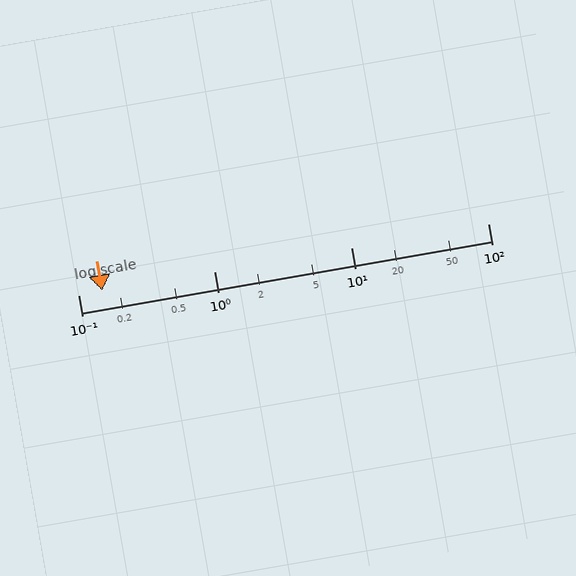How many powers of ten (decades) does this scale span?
The scale spans 3 decades, from 0.1 to 100.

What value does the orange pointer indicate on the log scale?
The pointer indicates approximately 0.15.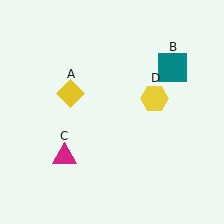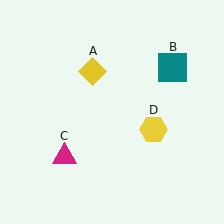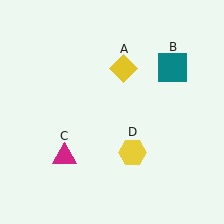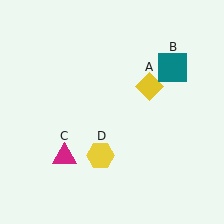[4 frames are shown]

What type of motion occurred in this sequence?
The yellow diamond (object A), yellow hexagon (object D) rotated clockwise around the center of the scene.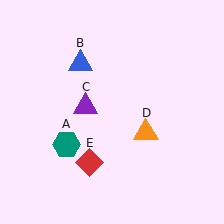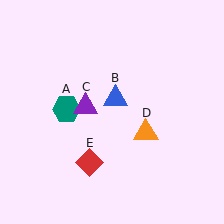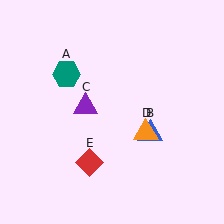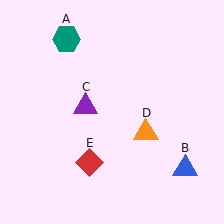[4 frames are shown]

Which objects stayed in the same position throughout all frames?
Purple triangle (object C) and orange triangle (object D) and red diamond (object E) remained stationary.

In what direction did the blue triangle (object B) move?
The blue triangle (object B) moved down and to the right.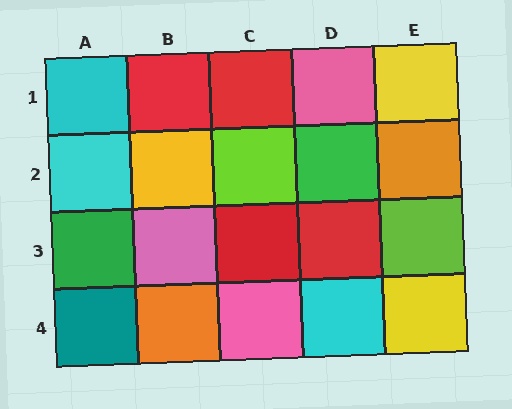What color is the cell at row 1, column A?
Cyan.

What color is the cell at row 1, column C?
Red.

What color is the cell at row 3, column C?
Red.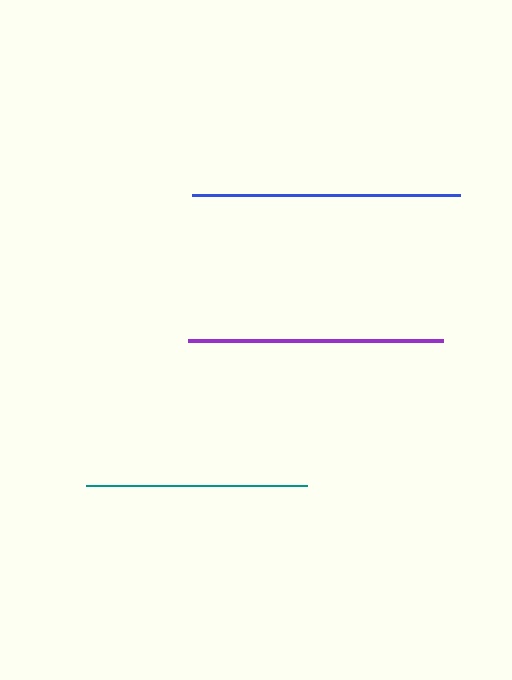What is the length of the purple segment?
The purple segment is approximately 255 pixels long.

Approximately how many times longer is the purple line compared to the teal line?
The purple line is approximately 1.2 times the length of the teal line.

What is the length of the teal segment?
The teal segment is approximately 222 pixels long.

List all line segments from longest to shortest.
From longest to shortest: blue, purple, teal.